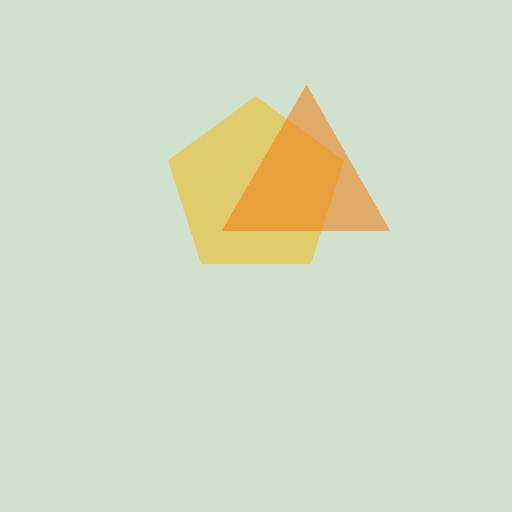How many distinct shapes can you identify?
There are 2 distinct shapes: a yellow pentagon, an orange triangle.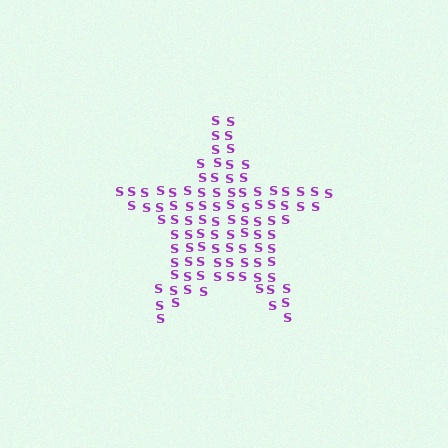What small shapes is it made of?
It is made of small letter S's.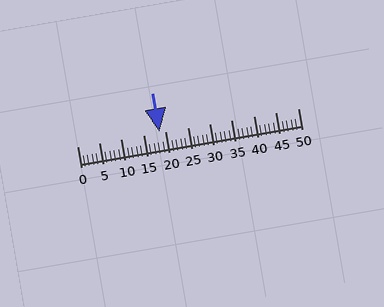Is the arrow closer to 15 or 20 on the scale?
The arrow is closer to 20.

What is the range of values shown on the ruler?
The ruler shows values from 0 to 50.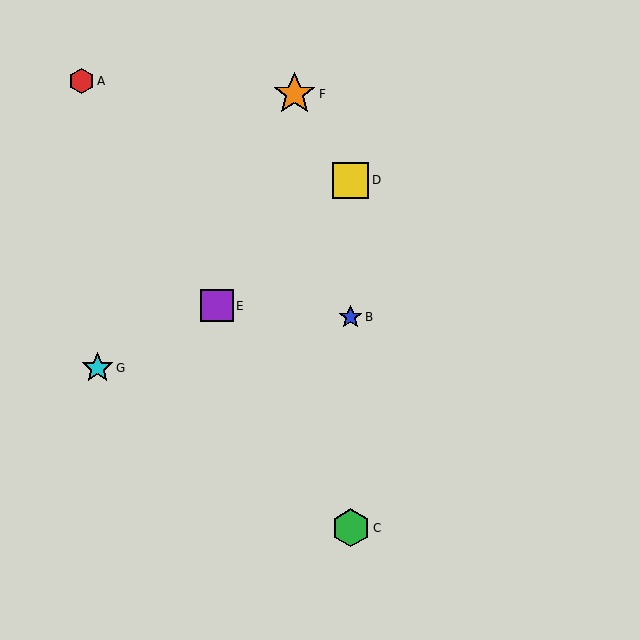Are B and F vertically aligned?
No, B is at x≈351 and F is at x≈295.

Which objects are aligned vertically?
Objects B, C, D are aligned vertically.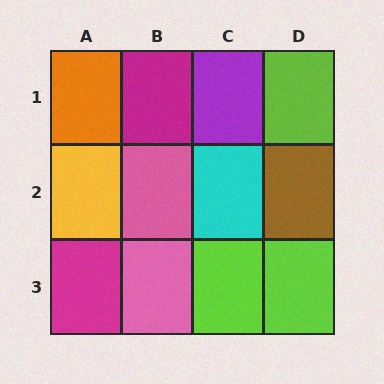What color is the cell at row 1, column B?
Magenta.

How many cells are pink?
2 cells are pink.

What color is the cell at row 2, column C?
Cyan.